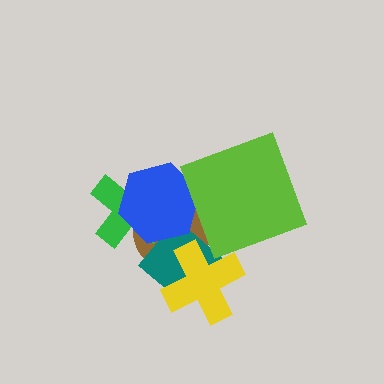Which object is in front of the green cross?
The blue hexagon is in front of the green cross.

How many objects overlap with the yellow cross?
2 objects overlap with the yellow cross.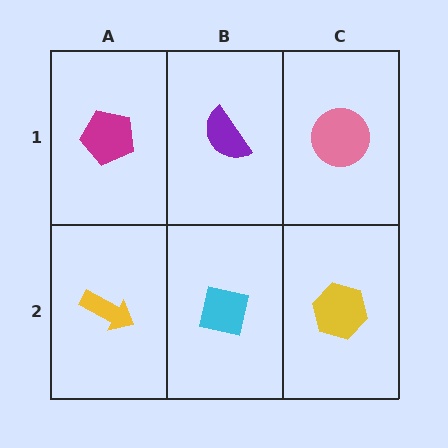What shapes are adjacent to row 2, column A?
A magenta pentagon (row 1, column A), a cyan square (row 2, column B).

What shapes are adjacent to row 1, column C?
A yellow hexagon (row 2, column C), a purple semicircle (row 1, column B).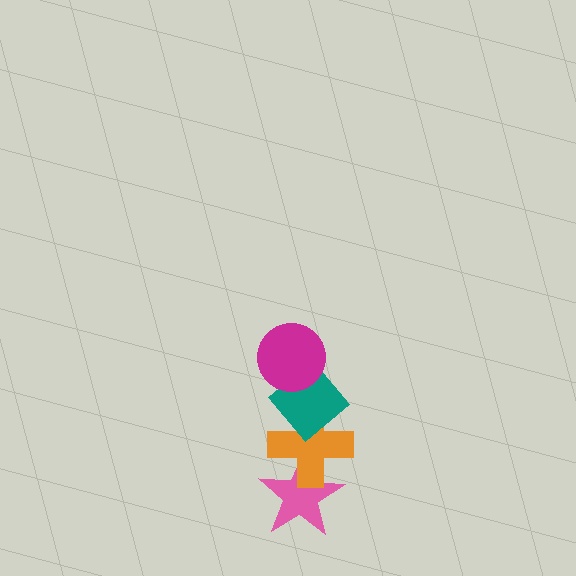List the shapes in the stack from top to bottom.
From top to bottom: the magenta circle, the teal diamond, the orange cross, the pink star.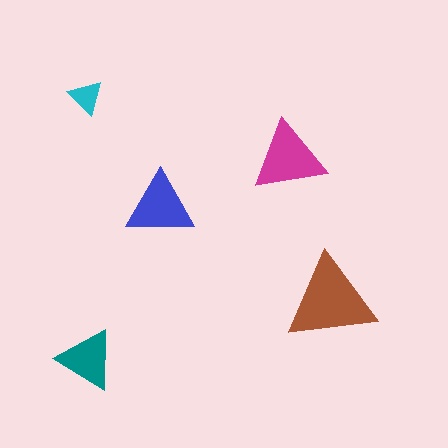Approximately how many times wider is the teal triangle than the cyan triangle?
About 1.5 times wider.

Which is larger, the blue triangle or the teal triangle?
The blue one.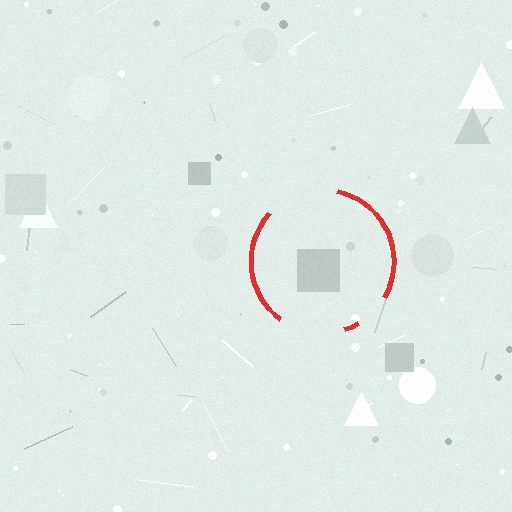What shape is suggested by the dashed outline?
The dashed outline suggests a circle.